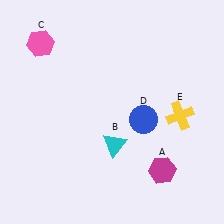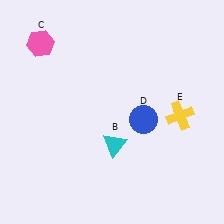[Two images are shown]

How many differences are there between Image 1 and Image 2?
There is 1 difference between the two images.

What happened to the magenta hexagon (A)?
The magenta hexagon (A) was removed in Image 2. It was in the bottom-right area of Image 1.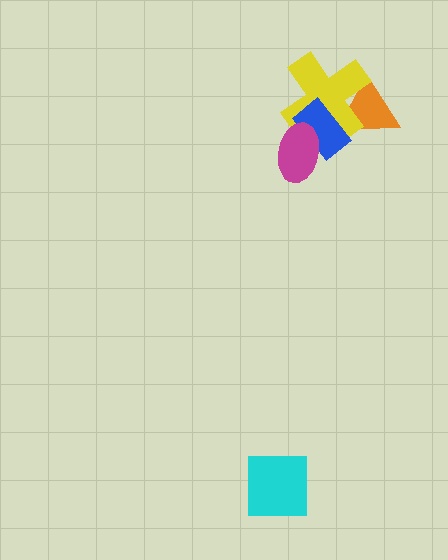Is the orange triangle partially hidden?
Yes, it is partially covered by another shape.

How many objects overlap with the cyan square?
0 objects overlap with the cyan square.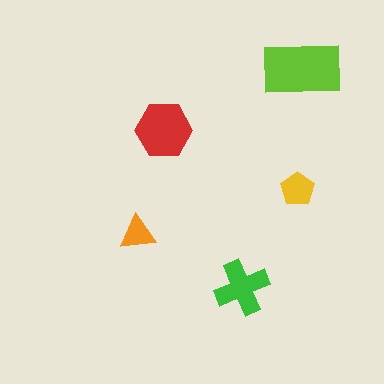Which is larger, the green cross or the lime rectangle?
The lime rectangle.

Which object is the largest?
The lime rectangle.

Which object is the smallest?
The orange triangle.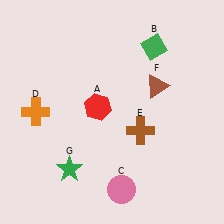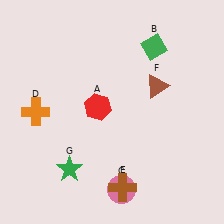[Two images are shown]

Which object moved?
The brown cross (E) moved down.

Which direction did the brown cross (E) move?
The brown cross (E) moved down.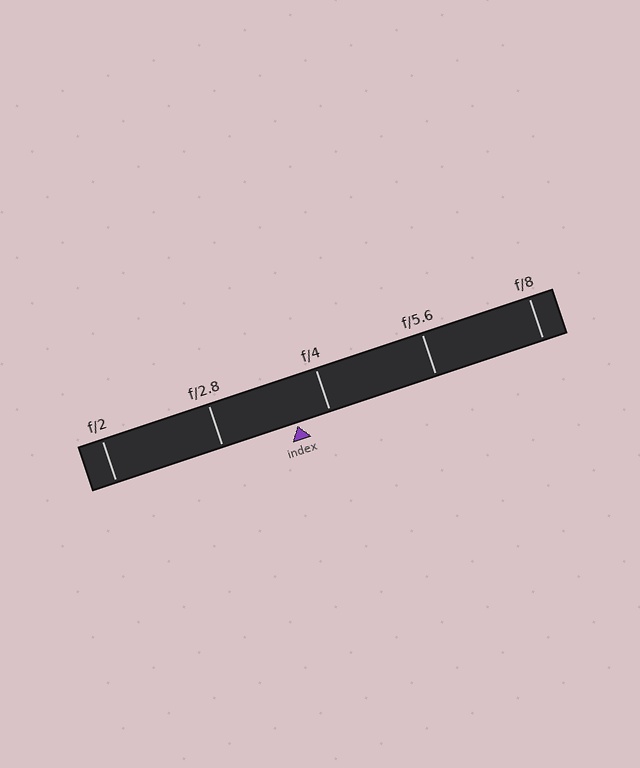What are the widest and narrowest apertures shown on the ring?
The widest aperture shown is f/2 and the narrowest is f/8.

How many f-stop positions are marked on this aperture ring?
There are 5 f-stop positions marked.